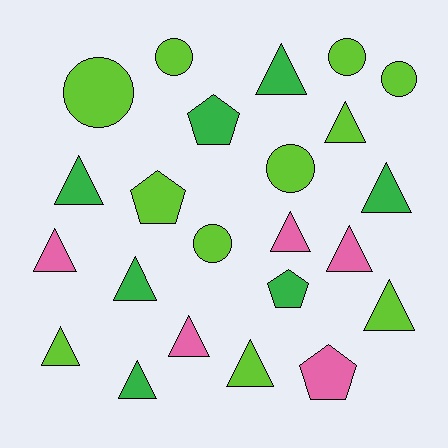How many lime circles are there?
There are 6 lime circles.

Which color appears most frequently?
Lime, with 11 objects.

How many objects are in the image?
There are 23 objects.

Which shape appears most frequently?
Triangle, with 13 objects.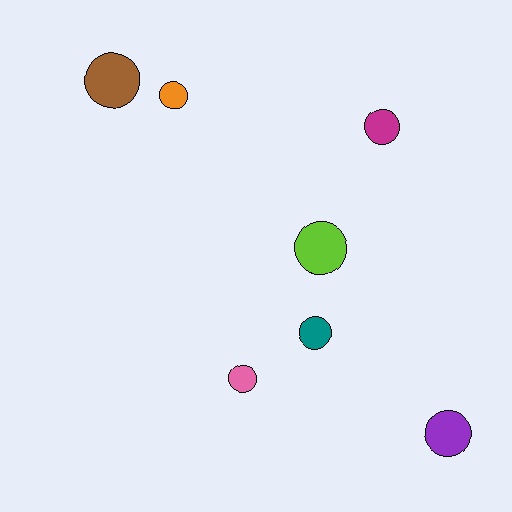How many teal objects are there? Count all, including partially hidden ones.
There is 1 teal object.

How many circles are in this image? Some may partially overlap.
There are 7 circles.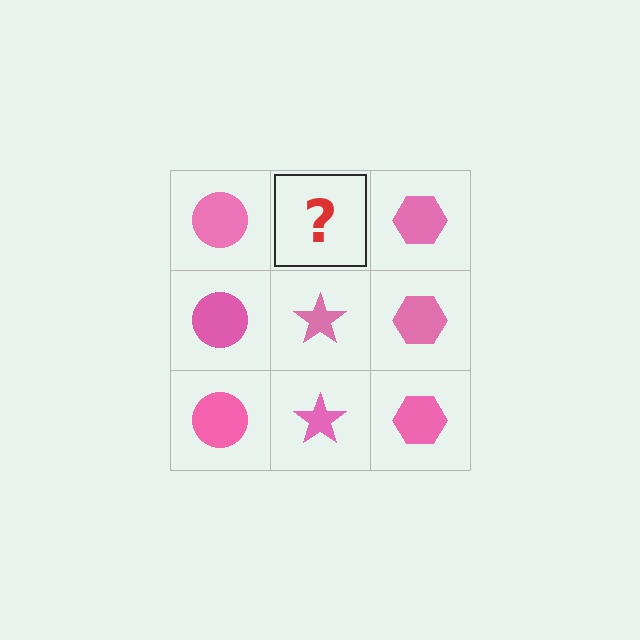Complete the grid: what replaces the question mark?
The question mark should be replaced with a pink star.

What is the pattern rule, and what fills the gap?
The rule is that each column has a consistent shape. The gap should be filled with a pink star.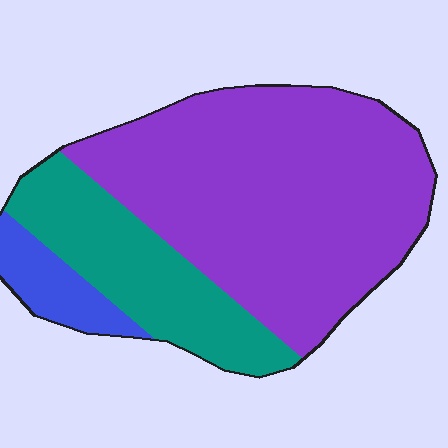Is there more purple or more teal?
Purple.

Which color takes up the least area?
Blue, at roughly 10%.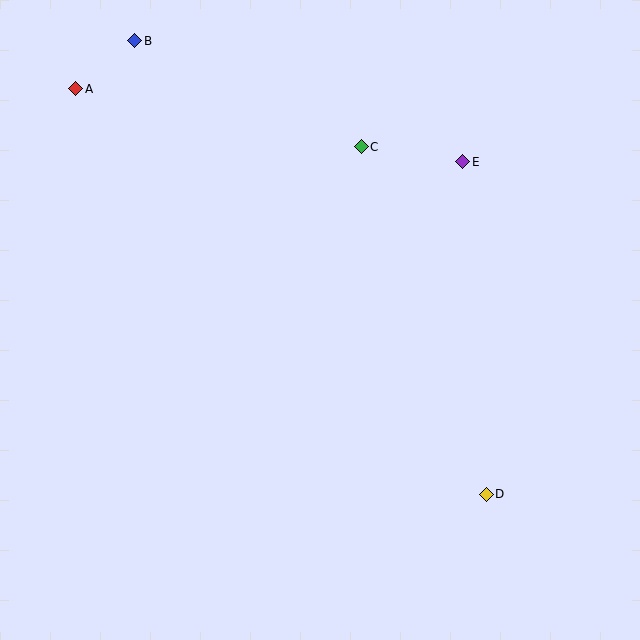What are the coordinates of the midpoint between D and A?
The midpoint between D and A is at (281, 292).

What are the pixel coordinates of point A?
Point A is at (76, 89).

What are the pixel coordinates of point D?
Point D is at (486, 494).